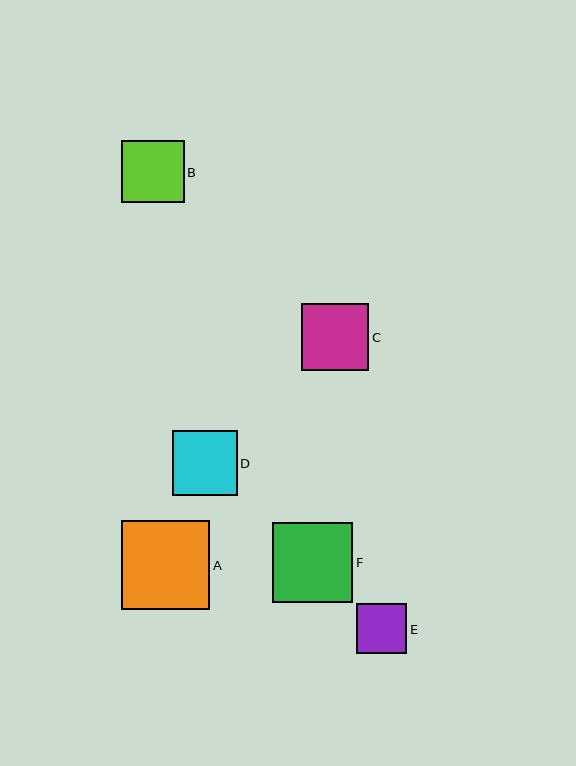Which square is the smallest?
Square E is the smallest with a size of approximately 50 pixels.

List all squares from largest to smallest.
From largest to smallest: A, F, C, D, B, E.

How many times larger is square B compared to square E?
Square B is approximately 1.2 times the size of square E.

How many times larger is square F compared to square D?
Square F is approximately 1.2 times the size of square D.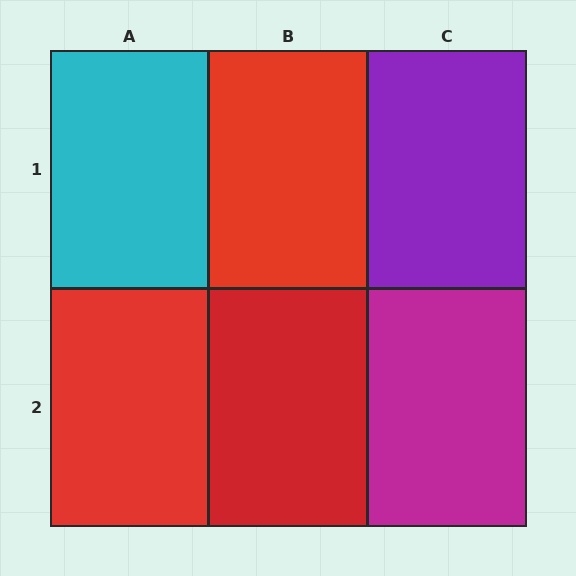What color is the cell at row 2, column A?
Red.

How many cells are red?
3 cells are red.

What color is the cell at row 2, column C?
Magenta.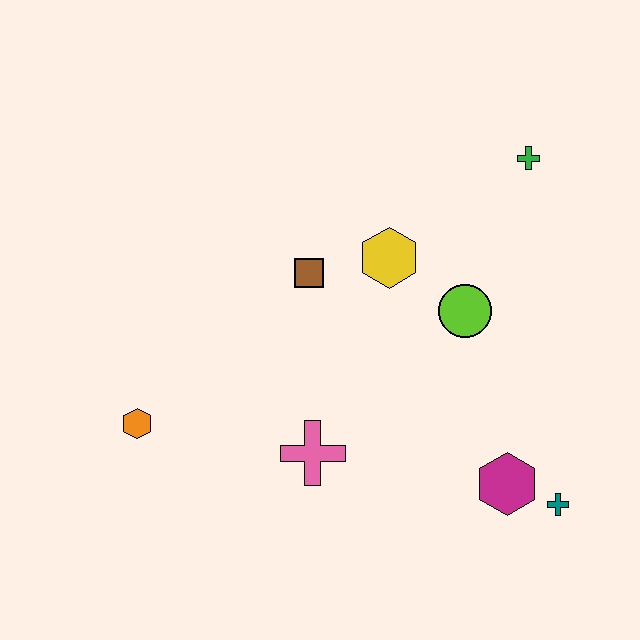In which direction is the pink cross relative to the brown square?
The pink cross is below the brown square.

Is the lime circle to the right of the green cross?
No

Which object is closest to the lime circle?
The yellow hexagon is closest to the lime circle.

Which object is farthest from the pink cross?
The green cross is farthest from the pink cross.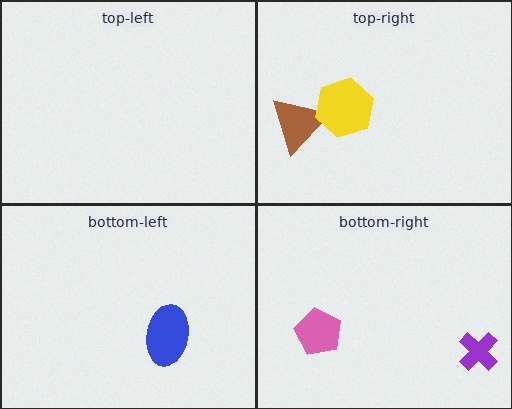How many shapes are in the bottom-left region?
1.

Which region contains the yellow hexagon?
The top-right region.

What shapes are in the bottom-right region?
The pink pentagon, the purple cross.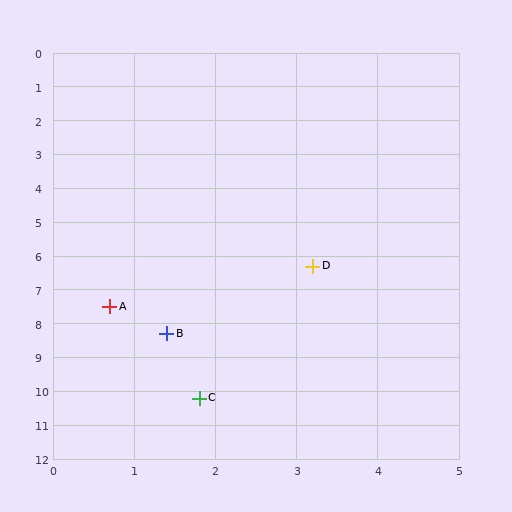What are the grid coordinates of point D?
Point D is at approximately (3.2, 6.3).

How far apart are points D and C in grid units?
Points D and C are about 4.1 grid units apart.